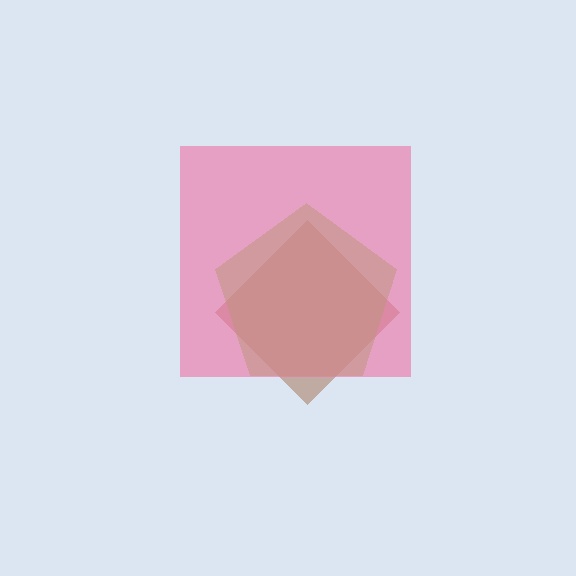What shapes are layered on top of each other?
The layered shapes are: a brown diamond, a lime pentagon, a pink square.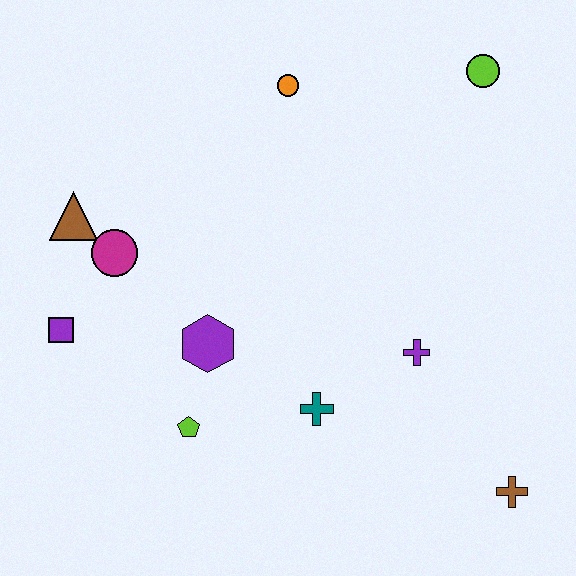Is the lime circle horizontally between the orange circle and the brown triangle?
No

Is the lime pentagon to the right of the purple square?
Yes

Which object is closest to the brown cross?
The purple cross is closest to the brown cross.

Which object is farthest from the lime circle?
The purple square is farthest from the lime circle.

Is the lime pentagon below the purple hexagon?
Yes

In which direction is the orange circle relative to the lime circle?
The orange circle is to the left of the lime circle.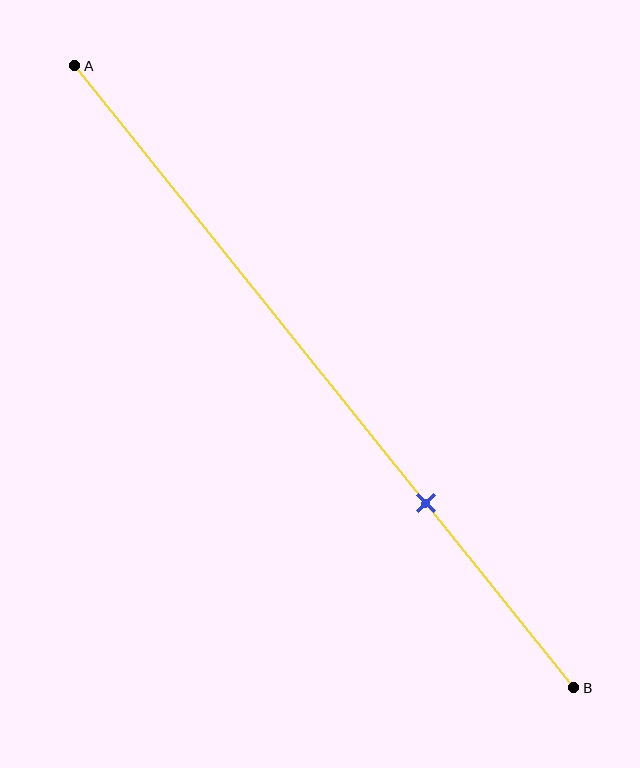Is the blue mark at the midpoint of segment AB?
No, the mark is at about 70% from A, not at the 50% midpoint.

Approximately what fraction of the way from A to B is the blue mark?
The blue mark is approximately 70% of the way from A to B.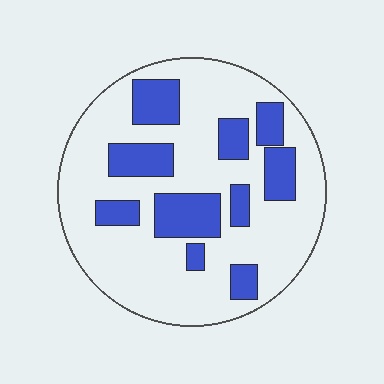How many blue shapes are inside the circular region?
10.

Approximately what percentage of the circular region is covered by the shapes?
Approximately 25%.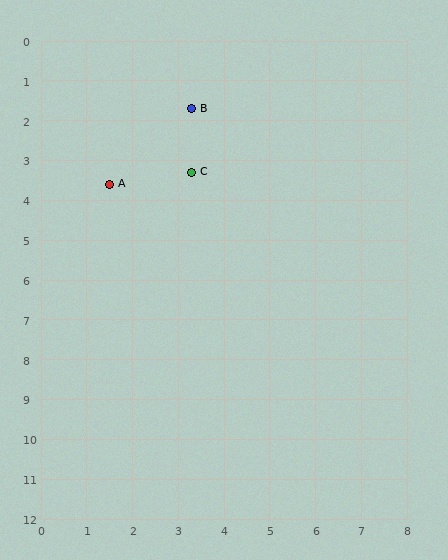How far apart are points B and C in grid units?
Points B and C are about 1.6 grid units apart.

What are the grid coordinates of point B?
Point B is at approximately (3.3, 1.7).